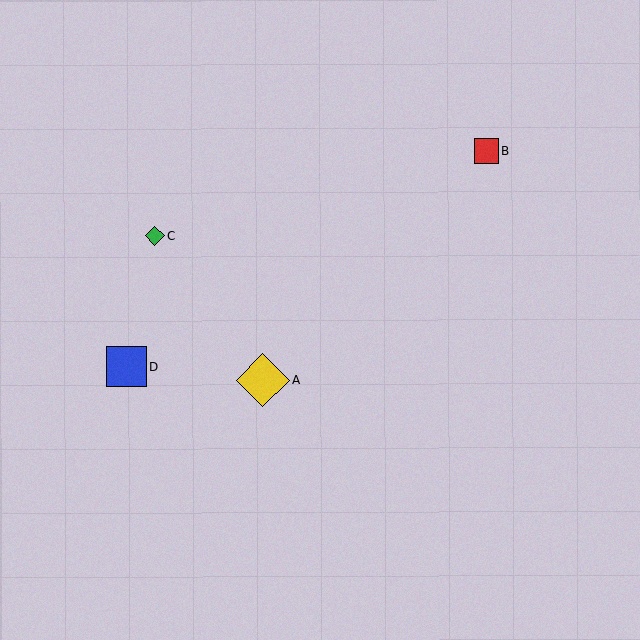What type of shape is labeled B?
Shape B is a red square.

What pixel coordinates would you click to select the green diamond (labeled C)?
Click at (154, 235) to select the green diamond C.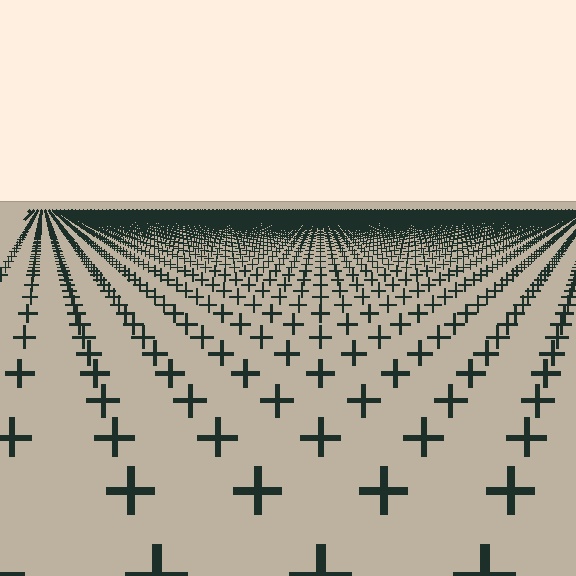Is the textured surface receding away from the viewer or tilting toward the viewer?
The surface is receding away from the viewer. Texture elements get smaller and denser toward the top.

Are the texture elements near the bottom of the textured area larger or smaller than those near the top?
Larger. Near the bottom, elements are closer to the viewer and appear at a bigger on-screen size.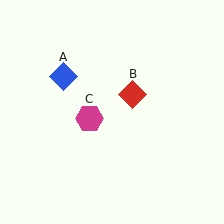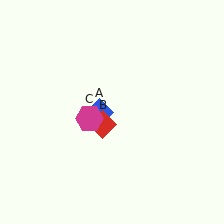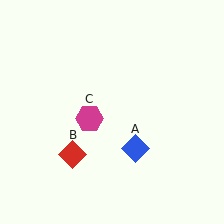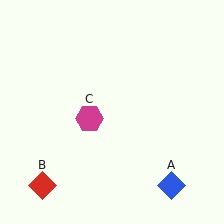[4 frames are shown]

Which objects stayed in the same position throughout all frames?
Magenta hexagon (object C) remained stationary.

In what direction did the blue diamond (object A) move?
The blue diamond (object A) moved down and to the right.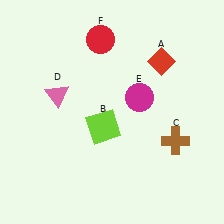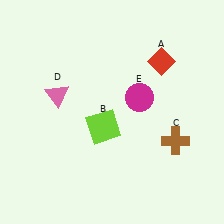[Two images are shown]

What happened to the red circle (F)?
The red circle (F) was removed in Image 2. It was in the top-left area of Image 1.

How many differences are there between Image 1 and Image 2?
There is 1 difference between the two images.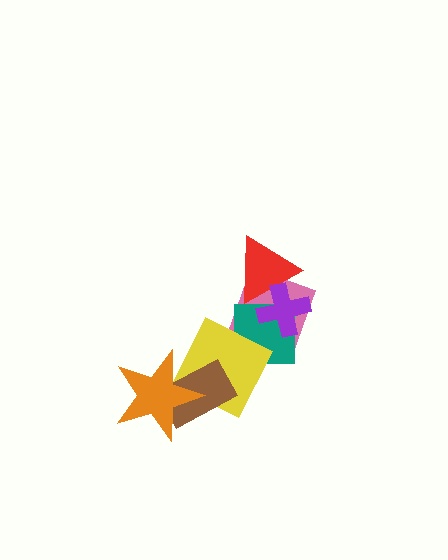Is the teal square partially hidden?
Yes, it is partially covered by another shape.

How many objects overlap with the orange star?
2 objects overlap with the orange star.